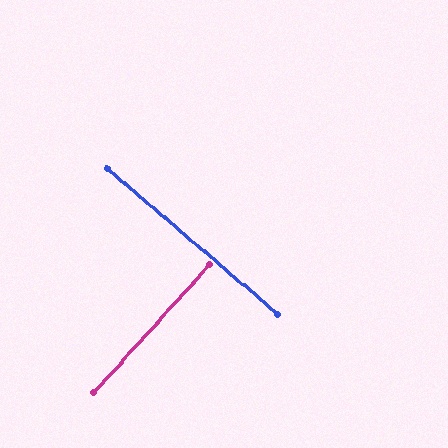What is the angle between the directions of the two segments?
Approximately 88 degrees.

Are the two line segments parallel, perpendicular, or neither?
Perpendicular — they meet at approximately 88°.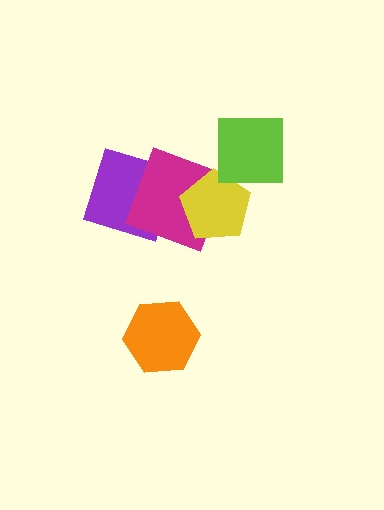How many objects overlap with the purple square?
1 object overlaps with the purple square.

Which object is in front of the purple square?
The magenta square is in front of the purple square.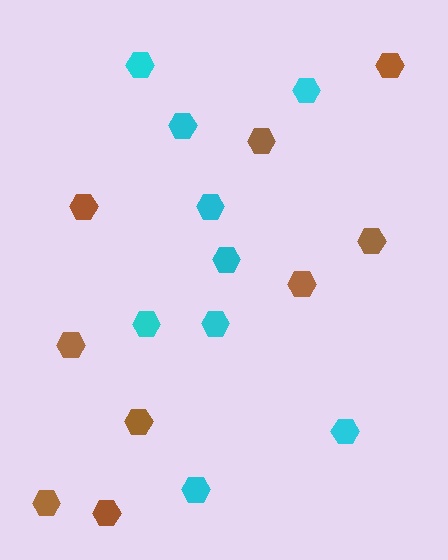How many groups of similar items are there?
There are 2 groups: one group of cyan hexagons (9) and one group of brown hexagons (9).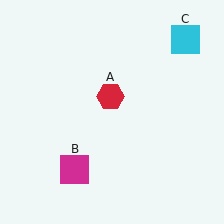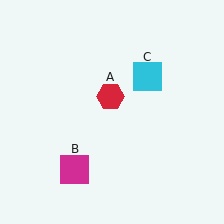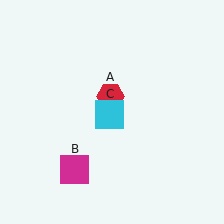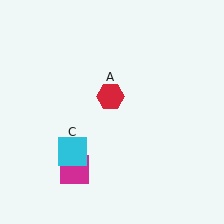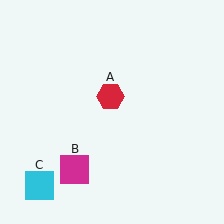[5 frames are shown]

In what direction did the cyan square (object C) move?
The cyan square (object C) moved down and to the left.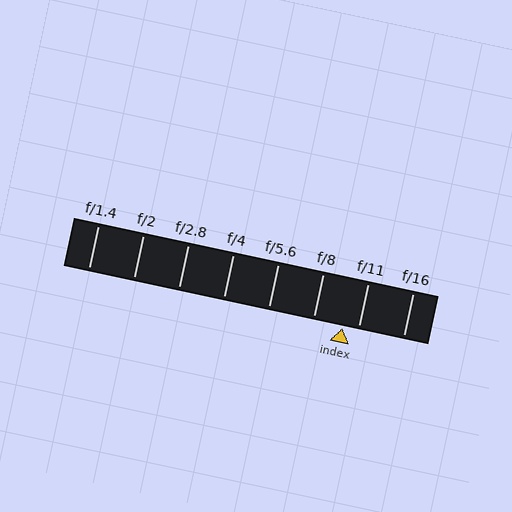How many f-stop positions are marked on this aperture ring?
There are 8 f-stop positions marked.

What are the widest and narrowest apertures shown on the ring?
The widest aperture shown is f/1.4 and the narrowest is f/16.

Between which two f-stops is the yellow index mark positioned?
The index mark is between f/8 and f/11.